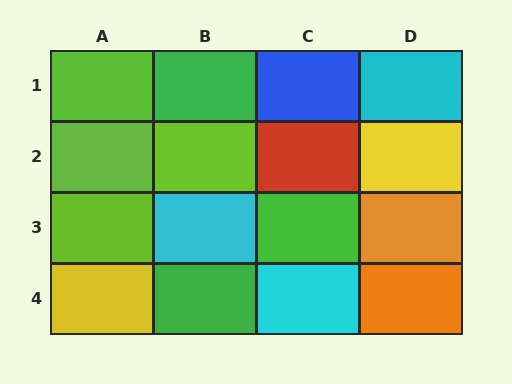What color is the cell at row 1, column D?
Cyan.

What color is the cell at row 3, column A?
Lime.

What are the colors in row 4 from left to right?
Yellow, green, cyan, orange.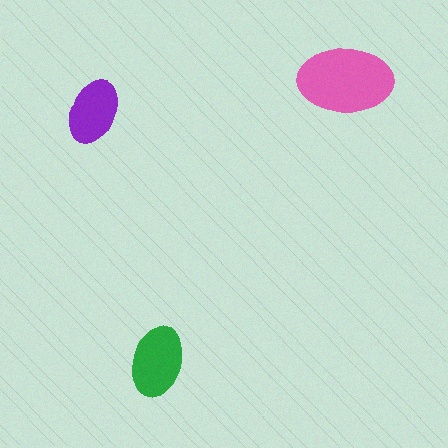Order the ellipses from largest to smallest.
the pink one, the green one, the purple one.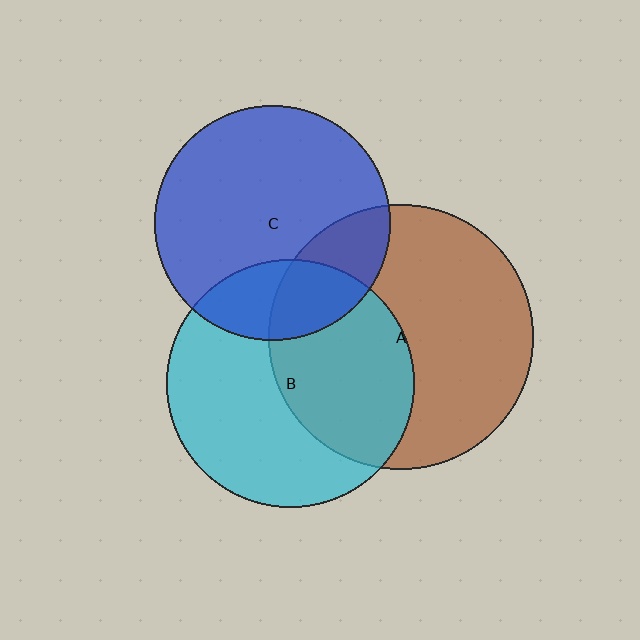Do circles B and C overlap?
Yes.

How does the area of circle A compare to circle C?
Approximately 1.3 times.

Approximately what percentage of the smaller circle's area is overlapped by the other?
Approximately 25%.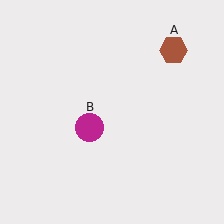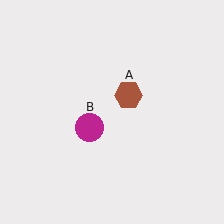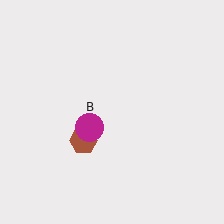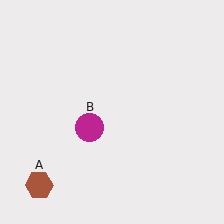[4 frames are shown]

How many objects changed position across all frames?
1 object changed position: brown hexagon (object A).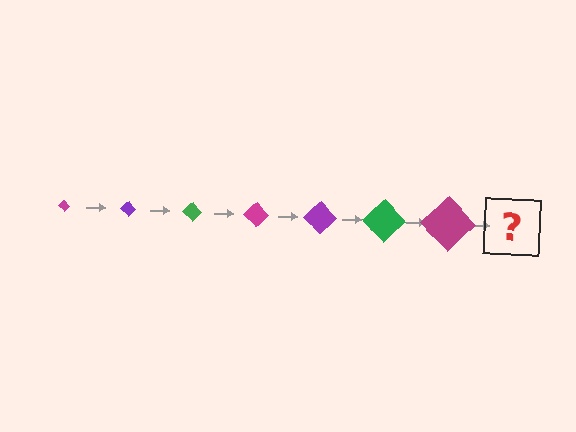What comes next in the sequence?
The next element should be a purple diamond, larger than the previous one.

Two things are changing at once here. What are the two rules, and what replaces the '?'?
The two rules are that the diamond grows larger each step and the color cycles through magenta, purple, and green. The '?' should be a purple diamond, larger than the previous one.